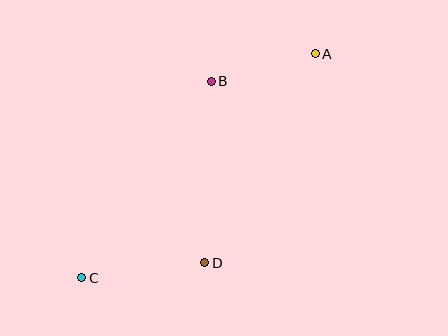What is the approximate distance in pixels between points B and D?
The distance between B and D is approximately 181 pixels.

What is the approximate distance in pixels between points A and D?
The distance between A and D is approximately 236 pixels.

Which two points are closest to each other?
Points A and B are closest to each other.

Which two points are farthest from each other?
Points A and C are farthest from each other.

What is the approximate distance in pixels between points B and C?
The distance between B and C is approximately 235 pixels.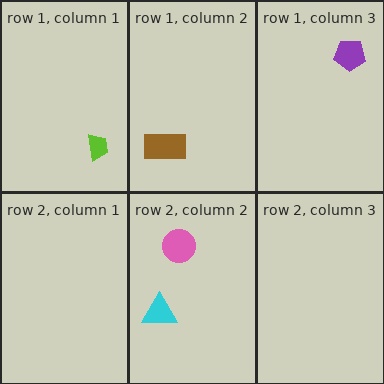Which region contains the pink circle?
The row 2, column 2 region.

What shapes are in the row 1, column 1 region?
The lime trapezoid.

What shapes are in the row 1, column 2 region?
The brown rectangle.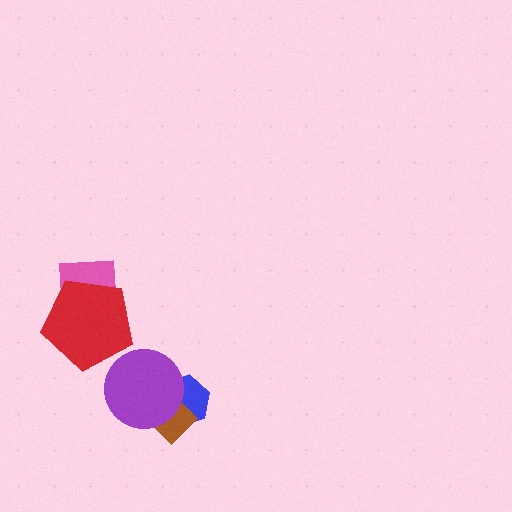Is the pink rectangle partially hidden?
Yes, it is partially covered by another shape.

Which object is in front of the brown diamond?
The purple circle is in front of the brown diamond.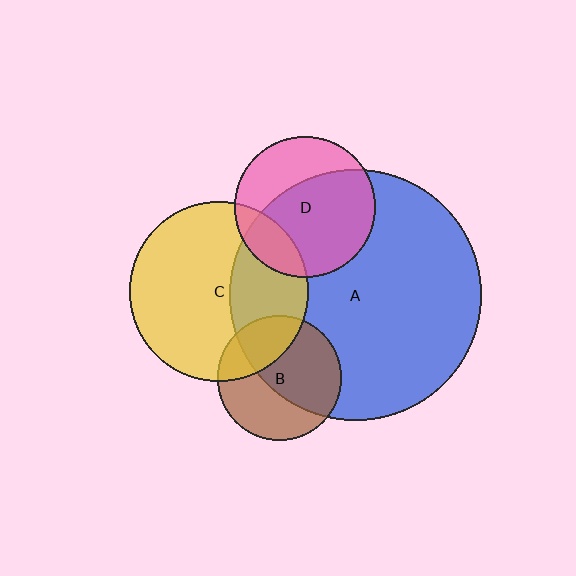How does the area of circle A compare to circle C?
Approximately 2.0 times.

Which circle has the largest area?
Circle A (blue).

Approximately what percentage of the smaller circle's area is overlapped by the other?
Approximately 65%.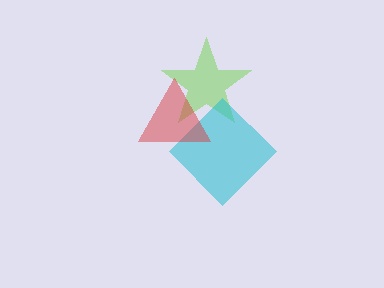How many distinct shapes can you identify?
There are 3 distinct shapes: a lime star, a cyan diamond, a red triangle.